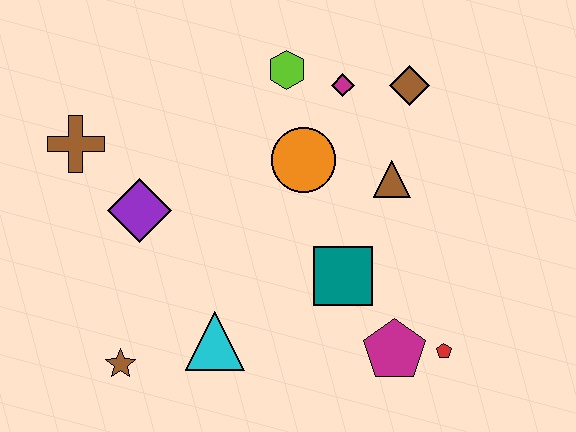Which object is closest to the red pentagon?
The magenta pentagon is closest to the red pentagon.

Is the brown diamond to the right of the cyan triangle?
Yes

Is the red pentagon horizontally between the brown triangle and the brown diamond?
No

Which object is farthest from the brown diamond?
The brown star is farthest from the brown diamond.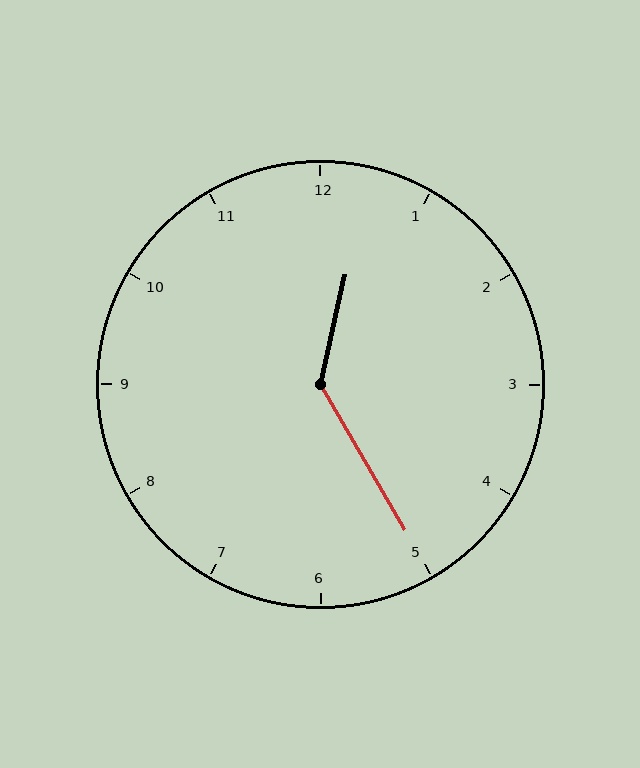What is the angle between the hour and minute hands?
Approximately 138 degrees.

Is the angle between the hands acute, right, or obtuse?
It is obtuse.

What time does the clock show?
12:25.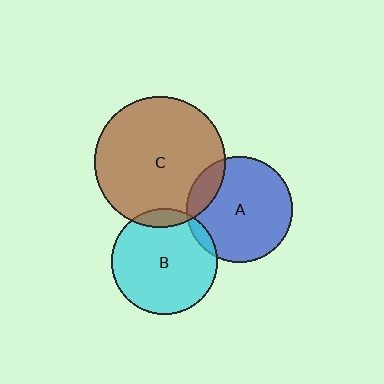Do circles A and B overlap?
Yes.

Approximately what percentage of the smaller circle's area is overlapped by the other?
Approximately 5%.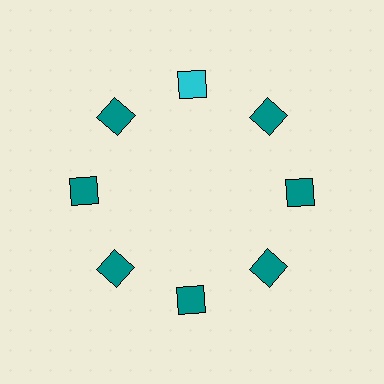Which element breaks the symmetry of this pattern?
The cyan square at roughly the 12 o'clock position breaks the symmetry. All other shapes are teal squares.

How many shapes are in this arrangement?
There are 8 shapes arranged in a ring pattern.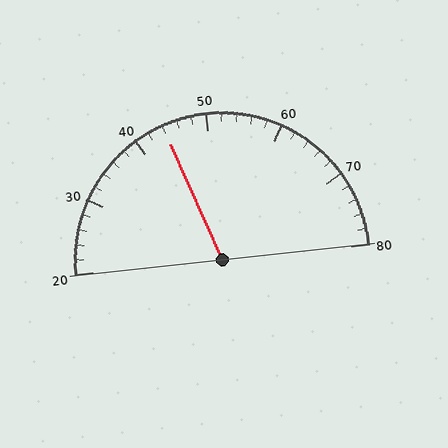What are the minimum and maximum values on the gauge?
The gauge ranges from 20 to 80.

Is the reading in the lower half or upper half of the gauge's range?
The reading is in the lower half of the range (20 to 80).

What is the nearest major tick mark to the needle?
The nearest major tick mark is 40.